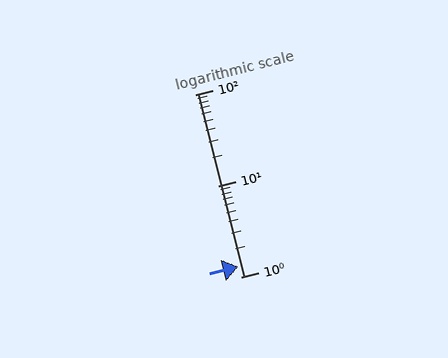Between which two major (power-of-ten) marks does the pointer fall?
The pointer is between 1 and 10.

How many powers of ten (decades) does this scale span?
The scale spans 2 decades, from 1 to 100.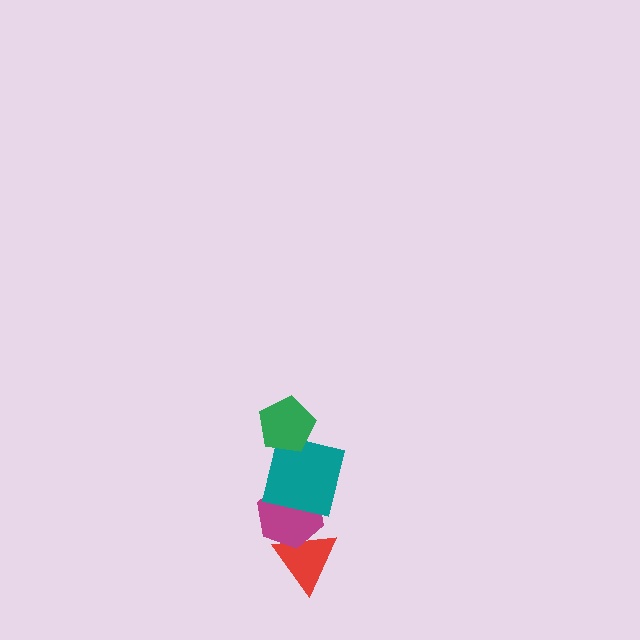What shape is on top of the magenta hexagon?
The teal square is on top of the magenta hexagon.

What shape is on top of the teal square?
The green pentagon is on top of the teal square.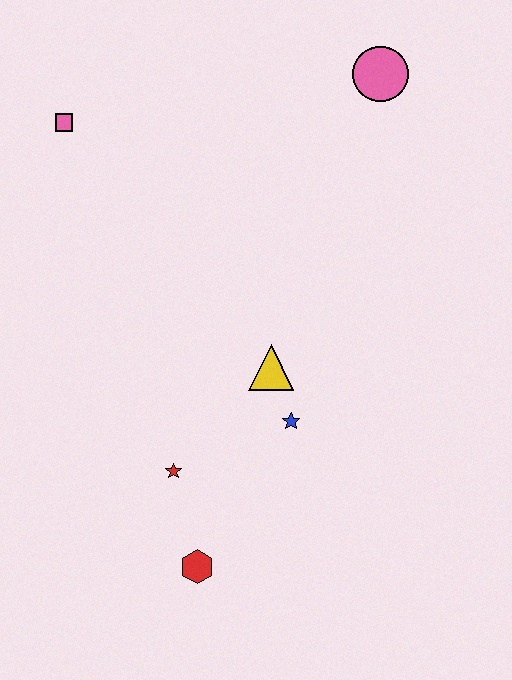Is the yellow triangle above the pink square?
No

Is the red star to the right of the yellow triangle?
No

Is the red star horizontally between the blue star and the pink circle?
No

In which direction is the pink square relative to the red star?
The pink square is above the red star.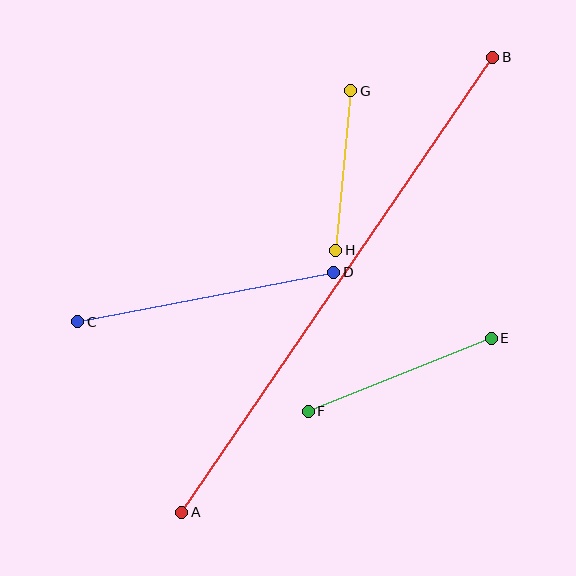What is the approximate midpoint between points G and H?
The midpoint is at approximately (343, 170) pixels.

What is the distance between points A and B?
The distance is approximately 552 pixels.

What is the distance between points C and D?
The distance is approximately 261 pixels.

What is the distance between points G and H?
The distance is approximately 160 pixels.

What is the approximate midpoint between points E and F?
The midpoint is at approximately (400, 375) pixels.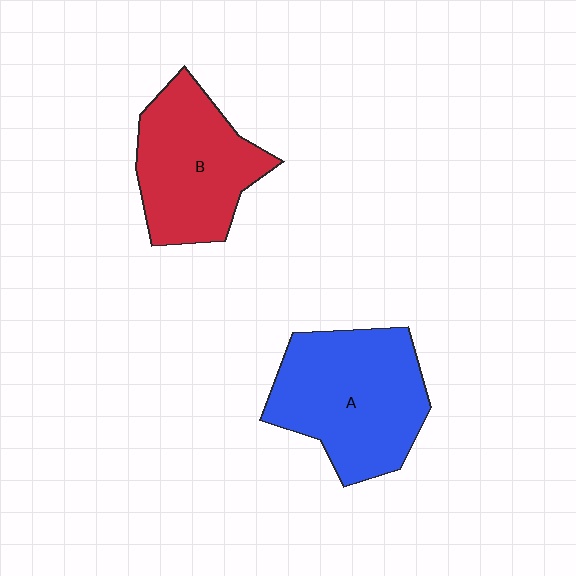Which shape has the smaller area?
Shape B (red).